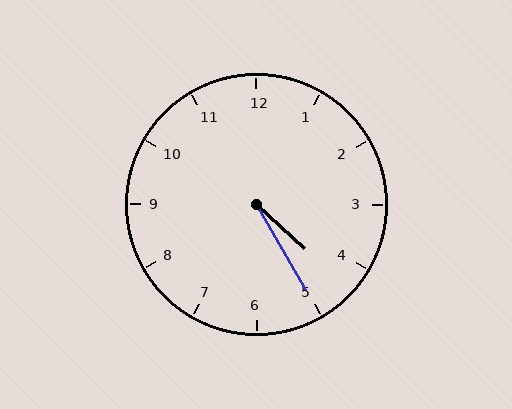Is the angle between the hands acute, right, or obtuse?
It is acute.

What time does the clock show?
4:25.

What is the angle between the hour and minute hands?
Approximately 18 degrees.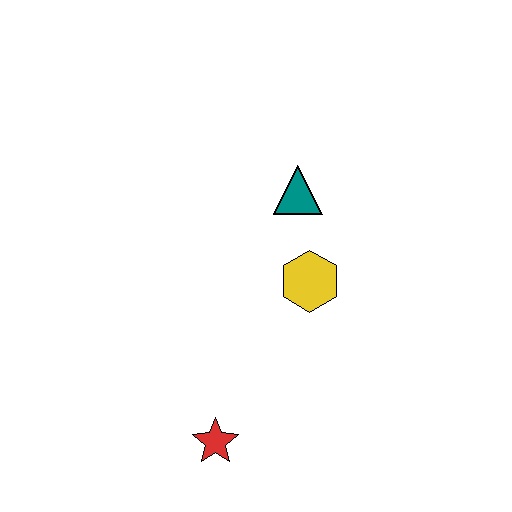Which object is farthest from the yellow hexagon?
The red star is farthest from the yellow hexagon.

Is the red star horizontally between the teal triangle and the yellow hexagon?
No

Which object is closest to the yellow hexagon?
The teal triangle is closest to the yellow hexagon.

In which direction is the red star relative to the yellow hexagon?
The red star is below the yellow hexagon.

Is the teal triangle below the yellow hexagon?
No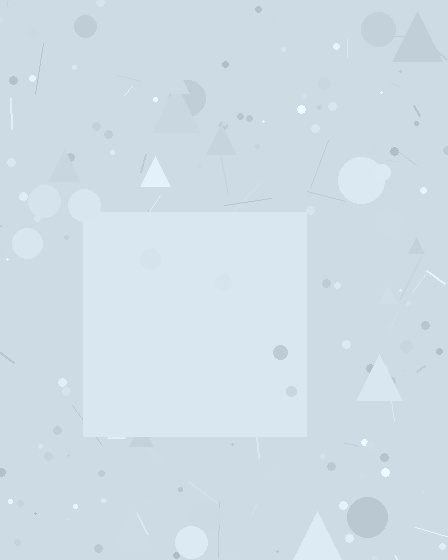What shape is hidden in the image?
A square is hidden in the image.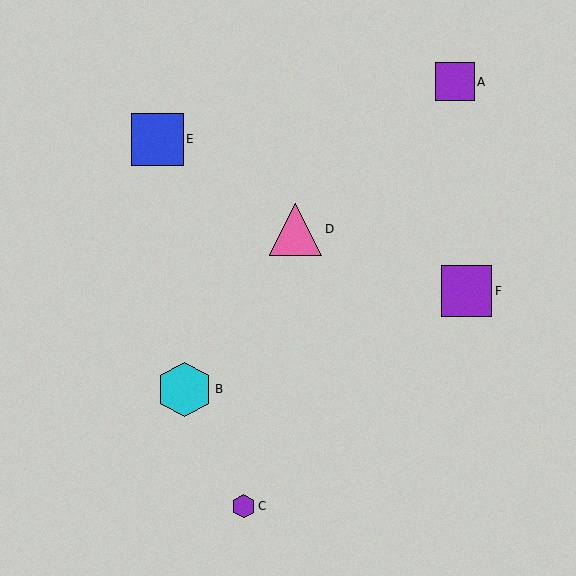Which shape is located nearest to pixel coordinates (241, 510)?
The purple hexagon (labeled C) at (243, 506) is nearest to that location.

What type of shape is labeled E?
Shape E is a blue square.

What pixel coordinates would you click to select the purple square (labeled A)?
Click at (455, 82) to select the purple square A.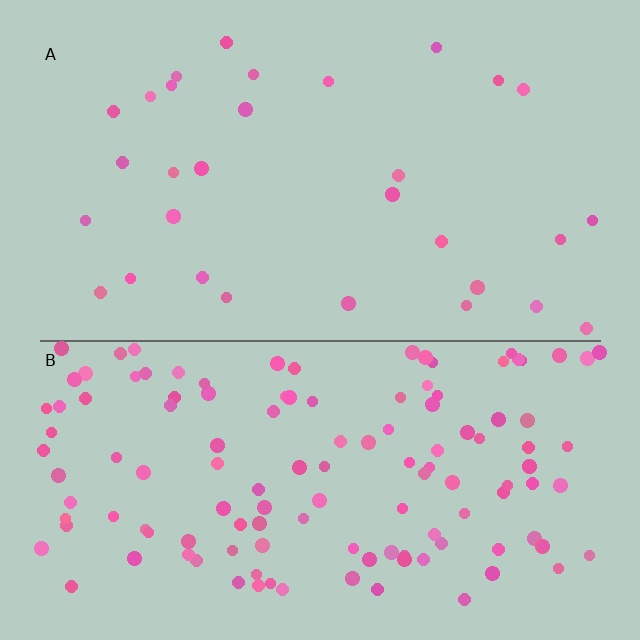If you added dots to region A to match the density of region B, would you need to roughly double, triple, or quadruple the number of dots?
Approximately quadruple.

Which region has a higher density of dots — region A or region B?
B (the bottom).